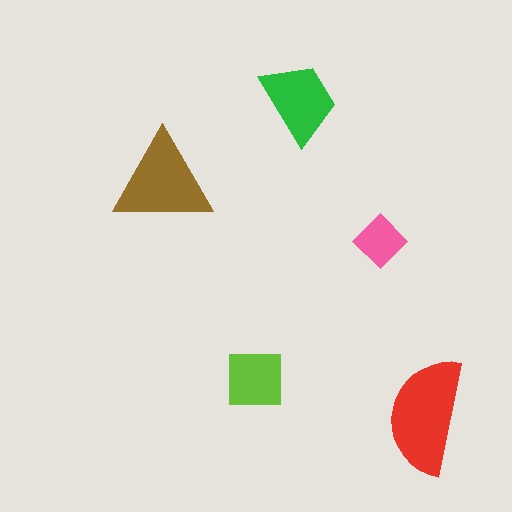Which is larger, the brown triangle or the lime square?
The brown triangle.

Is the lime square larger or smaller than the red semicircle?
Smaller.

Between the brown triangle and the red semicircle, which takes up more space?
The red semicircle.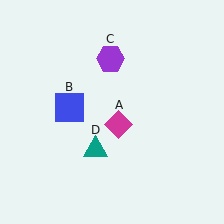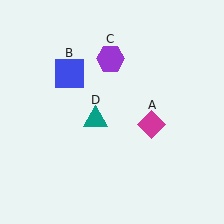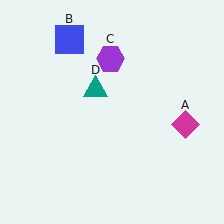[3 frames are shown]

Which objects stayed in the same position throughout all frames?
Purple hexagon (object C) remained stationary.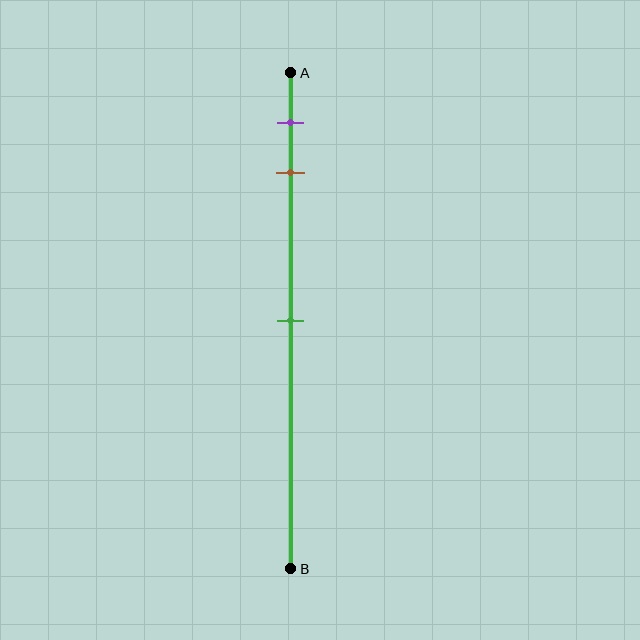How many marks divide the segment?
There are 3 marks dividing the segment.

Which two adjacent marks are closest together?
The purple and brown marks are the closest adjacent pair.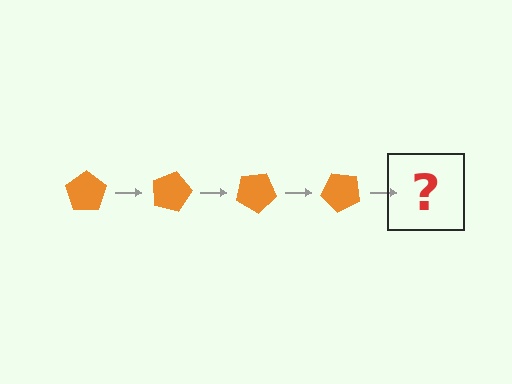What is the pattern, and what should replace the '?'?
The pattern is that the pentagon rotates 15 degrees each step. The '?' should be an orange pentagon rotated 60 degrees.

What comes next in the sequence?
The next element should be an orange pentagon rotated 60 degrees.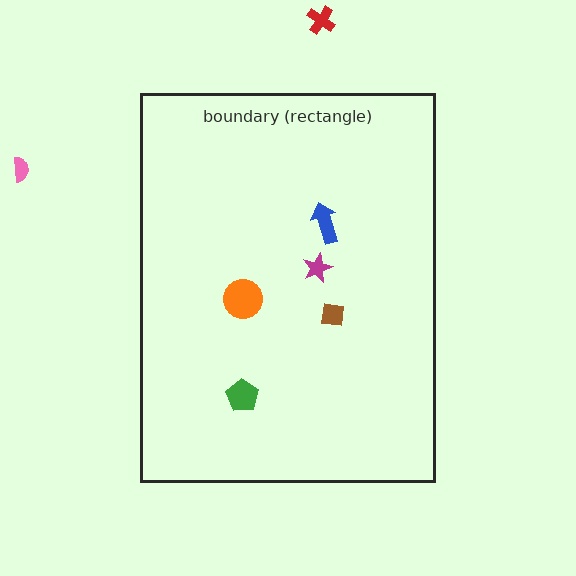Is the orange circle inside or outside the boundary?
Inside.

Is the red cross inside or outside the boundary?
Outside.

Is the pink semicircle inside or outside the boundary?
Outside.